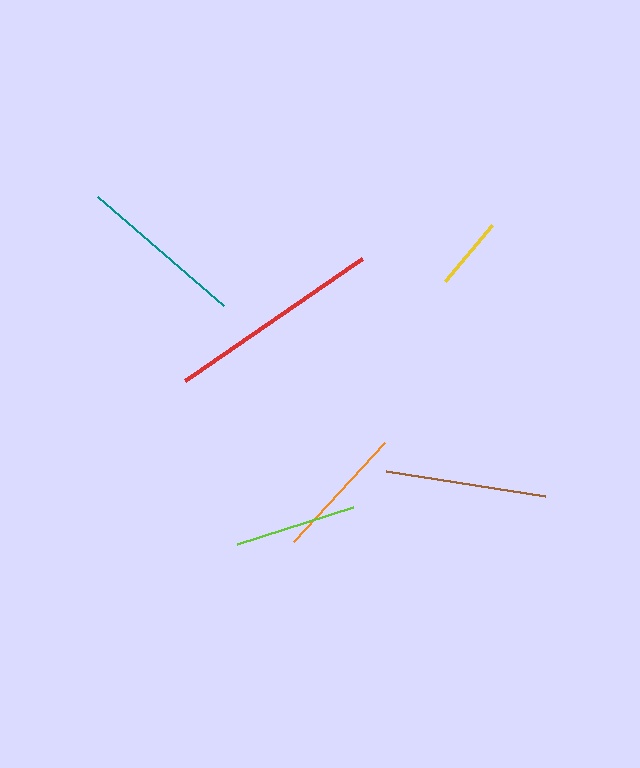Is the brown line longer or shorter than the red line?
The red line is longer than the brown line.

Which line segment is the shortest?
The yellow line is the shortest at approximately 73 pixels.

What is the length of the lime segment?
The lime segment is approximately 122 pixels long.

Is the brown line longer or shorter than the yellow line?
The brown line is longer than the yellow line.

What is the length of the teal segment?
The teal segment is approximately 167 pixels long.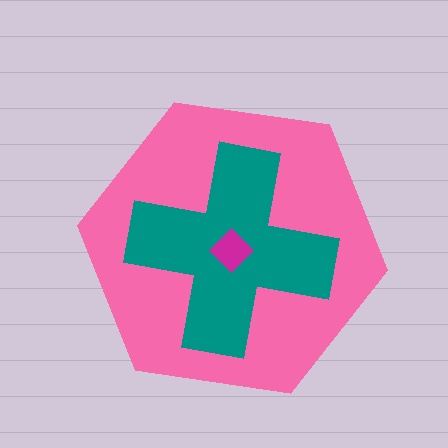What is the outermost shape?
The pink hexagon.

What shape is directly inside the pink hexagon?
The teal cross.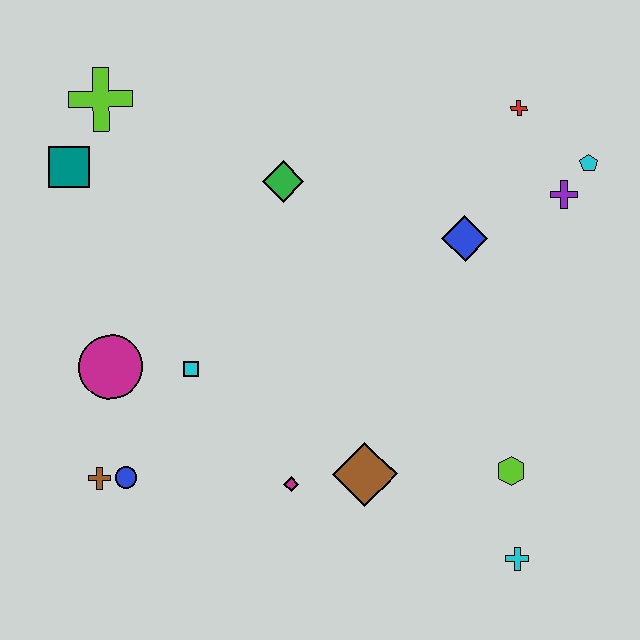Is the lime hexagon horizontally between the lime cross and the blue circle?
No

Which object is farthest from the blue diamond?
The brown cross is farthest from the blue diamond.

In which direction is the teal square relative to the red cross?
The teal square is to the left of the red cross.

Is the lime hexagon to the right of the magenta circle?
Yes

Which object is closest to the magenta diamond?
The brown diamond is closest to the magenta diamond.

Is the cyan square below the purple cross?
Yes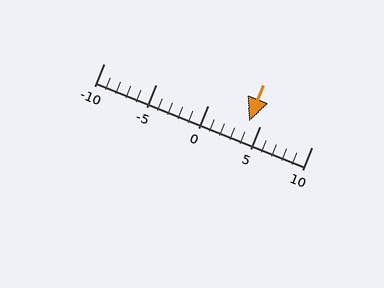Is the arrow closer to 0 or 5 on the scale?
The arrow is closer to 5.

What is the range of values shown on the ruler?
The ruler shows values from -10 to 10.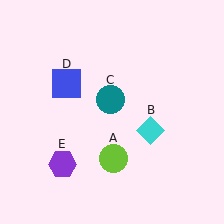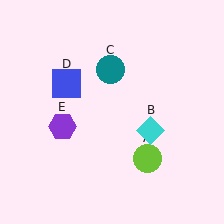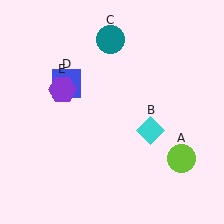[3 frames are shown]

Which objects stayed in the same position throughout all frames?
Cyan diamond (object B) and blue square (object D) remained stationary.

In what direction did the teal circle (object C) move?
The teal circle (object C) moved up.